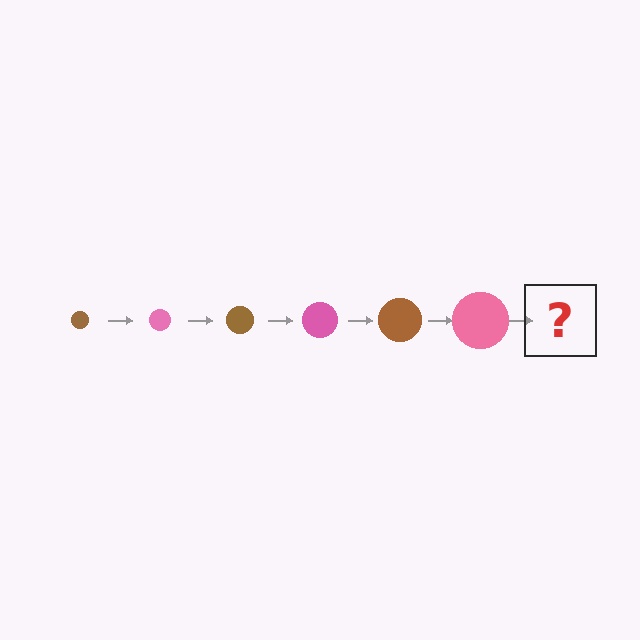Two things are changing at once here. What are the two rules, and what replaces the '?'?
The two rules are that the circle grows larger each step and the color cycles through brown and pink. The '?' should be a brown circle, larger than the previous one.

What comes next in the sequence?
The next element should be a brown circle, larger than the previous one.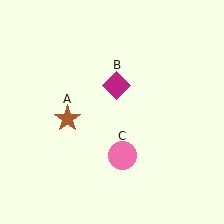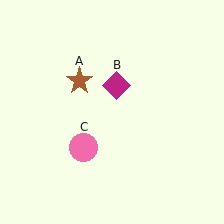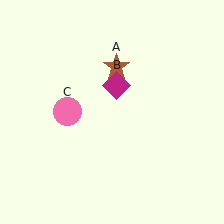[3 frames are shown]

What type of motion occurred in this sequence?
The brown star (object A), pink circle (object C) rotated clockwise around the center of the scene.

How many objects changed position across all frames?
2 objects changed position: brown star (object A), pink circle (object C).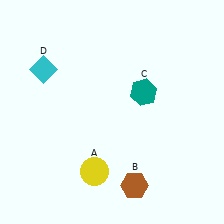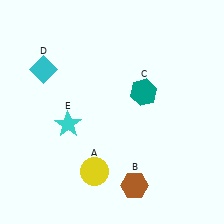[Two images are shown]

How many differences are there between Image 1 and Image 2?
There is 1 difference between the two images.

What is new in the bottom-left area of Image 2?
A cyan star (E) was added in the bottom-left area of Image 2.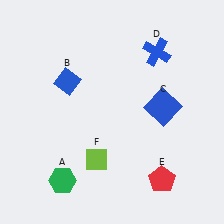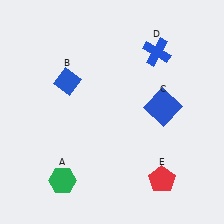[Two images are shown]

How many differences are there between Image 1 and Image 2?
There is 1 difference between the two images.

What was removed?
The lime diamond (F) was removed in Image 2.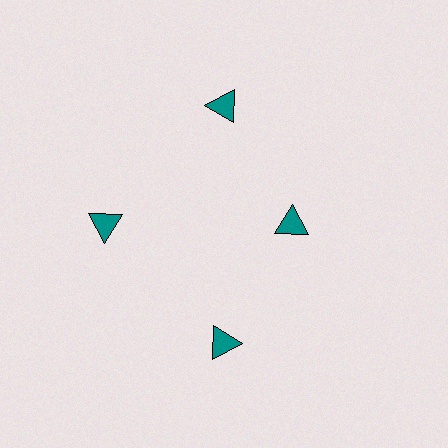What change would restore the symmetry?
The symmetry would be restored by moving it outward, back onto the ring so that all 4 triangles sit at equal angles and equal distance from the center.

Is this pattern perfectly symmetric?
No. The 4 teal triangles are arranged in a ring, but one element near the 3 o'clock position is pulled inward toward the center, breaking the 4-fold rotational symmetry.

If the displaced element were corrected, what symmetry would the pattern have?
It would have 4-fold rotational symmetry — the pattern would map onto itself every 90 degrees.